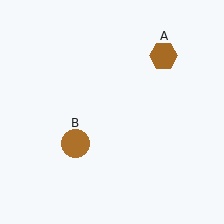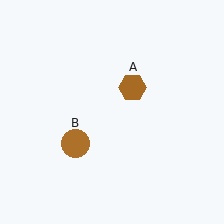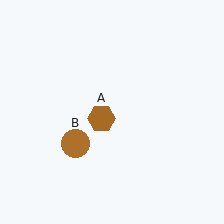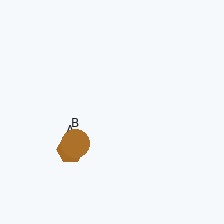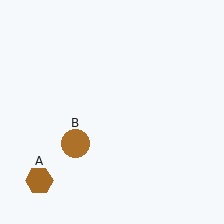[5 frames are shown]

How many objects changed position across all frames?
1 object changed position: brown hexagon (object A).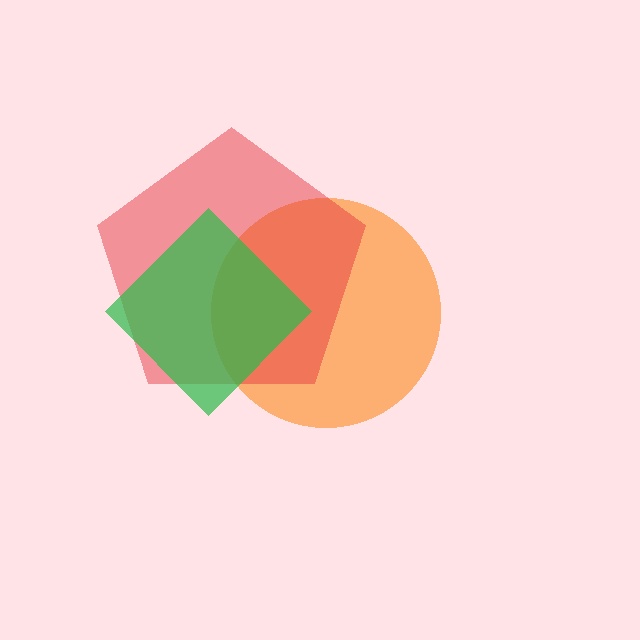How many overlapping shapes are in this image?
There are 3 overlapping shapes in the image.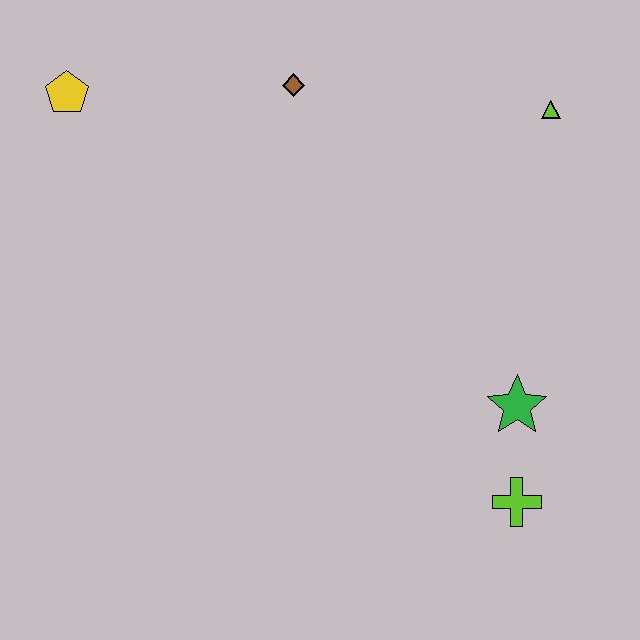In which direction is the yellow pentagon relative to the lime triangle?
The yellow pentagon is to the left of the lime triangle.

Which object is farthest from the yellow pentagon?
The lime cross is farthest from the yellow pentagon.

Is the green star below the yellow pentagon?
Yes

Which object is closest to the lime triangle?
The brown diamond is closest to the lime triangle.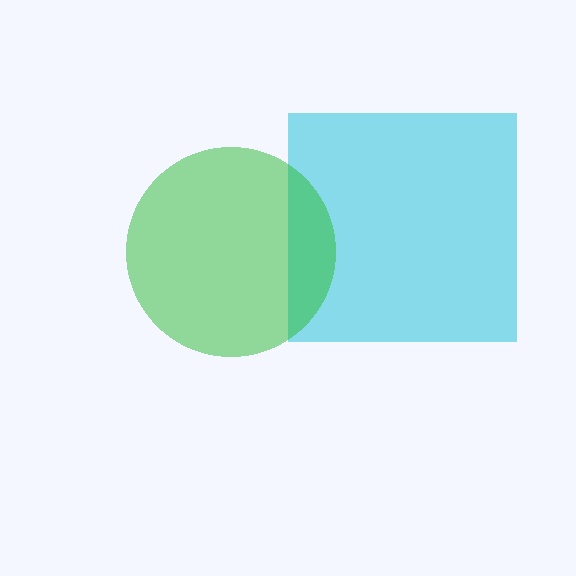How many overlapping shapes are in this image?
There are 2 overlapping shapes in the image.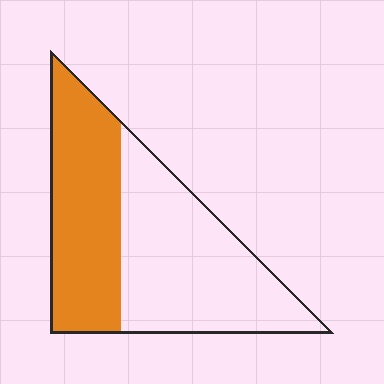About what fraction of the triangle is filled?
About two fifths (2/5).